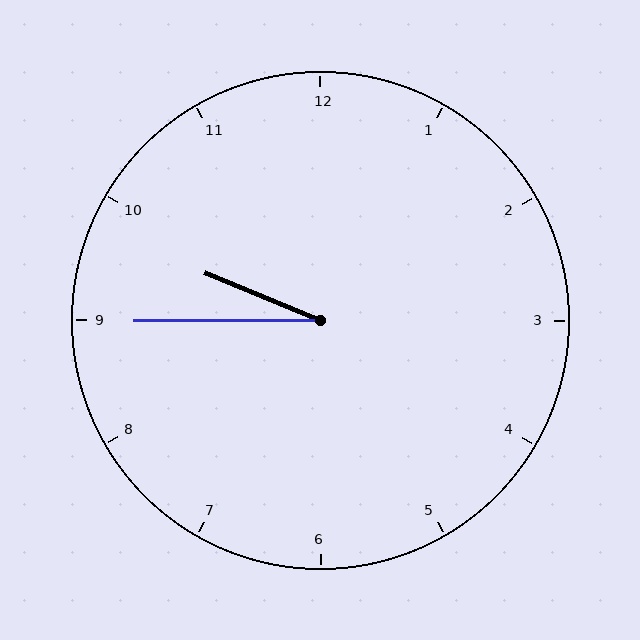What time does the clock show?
9:45.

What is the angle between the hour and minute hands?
Approximately 22 degrees.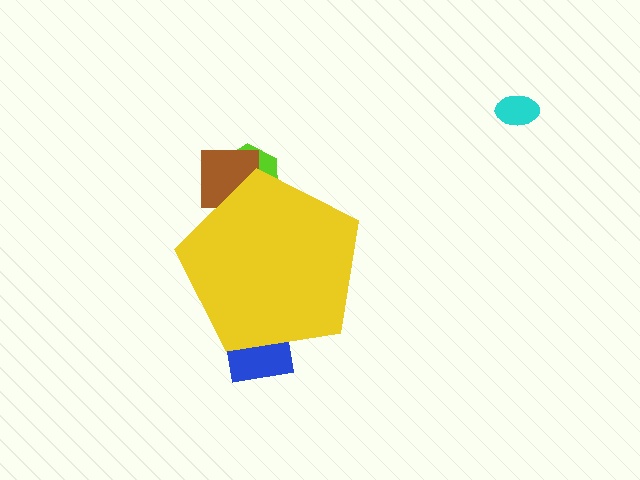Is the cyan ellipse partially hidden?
No, the cyan ellipse is fully visible.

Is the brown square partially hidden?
Yes, the brown square is partially hidden behind the yellow pentagon.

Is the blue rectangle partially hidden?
Yes, the blue rectangle is partially hidden behind the yellow pentagon.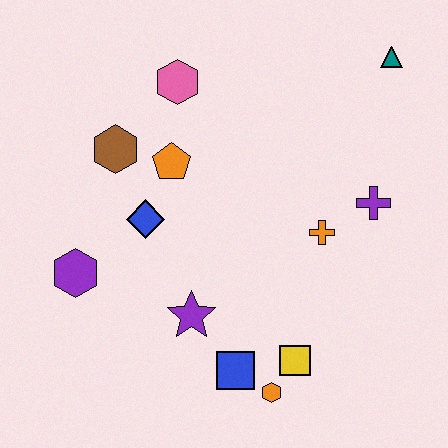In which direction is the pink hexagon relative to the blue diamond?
The pink hexagon is above the blue diamond.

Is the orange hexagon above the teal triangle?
No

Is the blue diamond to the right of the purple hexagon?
Yes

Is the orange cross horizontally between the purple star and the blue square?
No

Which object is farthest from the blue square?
The teal triangle is farthest from the blue square.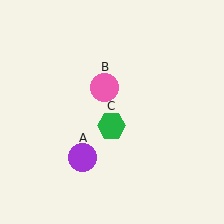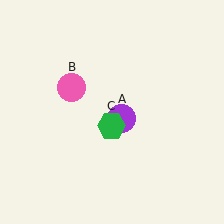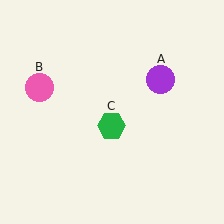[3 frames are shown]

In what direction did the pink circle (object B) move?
The pink circle (object B) moved left.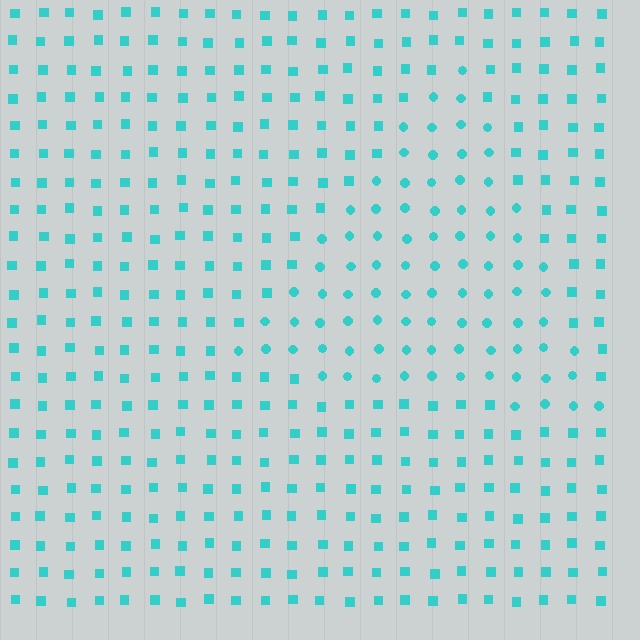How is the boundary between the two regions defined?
The boundary is defined by a change in element shape: circles inside vs. squares outside. All elements share the same color and spacing.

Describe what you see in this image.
The image is filled with small cyan elements arranged in a uniform grid. A triangle-shaped region contains circles, while the surrounding area contains squares. The boundary is defined purely by the change in element shape.